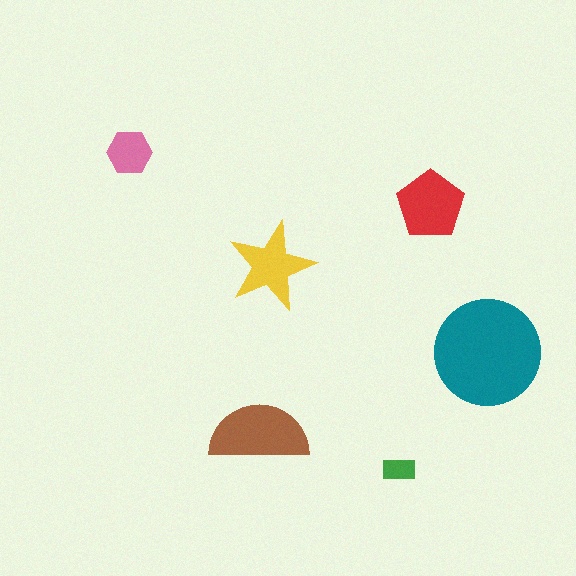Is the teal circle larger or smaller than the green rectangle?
Larger.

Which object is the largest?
The teal circle.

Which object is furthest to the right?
The teal circle is rightmost.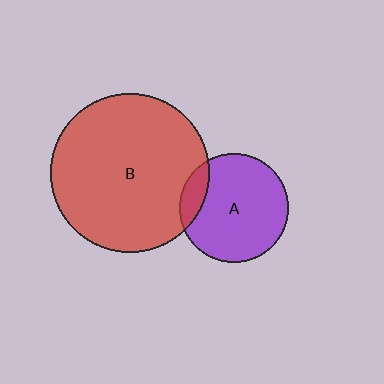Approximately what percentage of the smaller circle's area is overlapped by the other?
Approximately 15%.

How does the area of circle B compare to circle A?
Approximately 2.1 times.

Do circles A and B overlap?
Yes.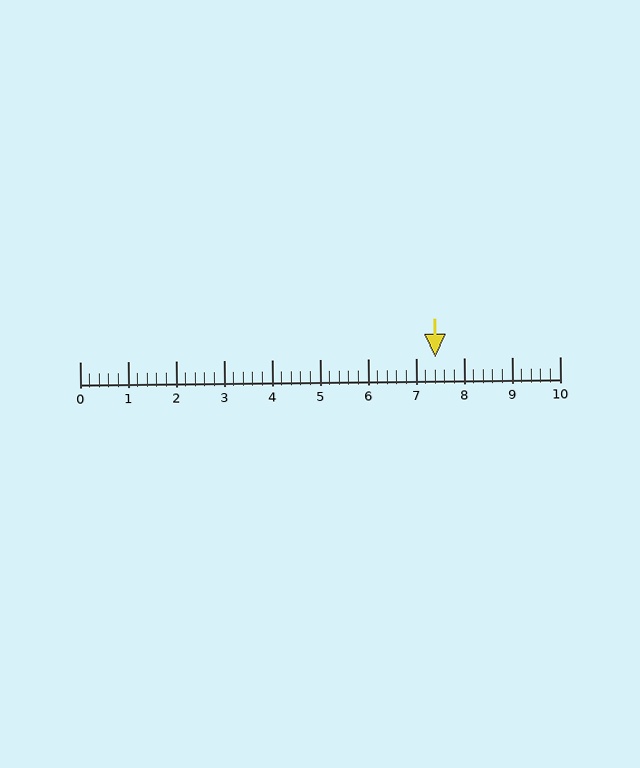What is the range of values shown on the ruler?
The ruler shows values from 0 to 10.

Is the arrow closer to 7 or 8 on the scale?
The arrow is closer to 7.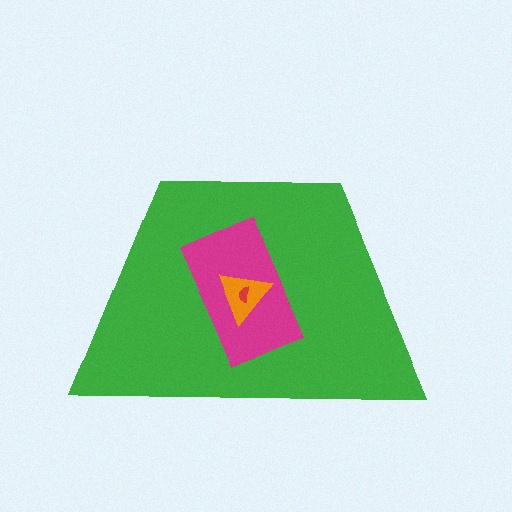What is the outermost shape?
The green trapezoid.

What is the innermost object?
The red semicircle.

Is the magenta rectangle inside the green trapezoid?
Yes.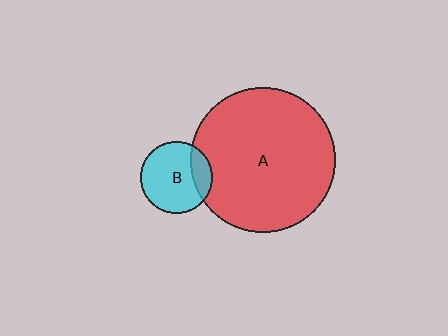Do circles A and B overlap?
Yes.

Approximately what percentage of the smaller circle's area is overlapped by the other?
Approximately 20%.